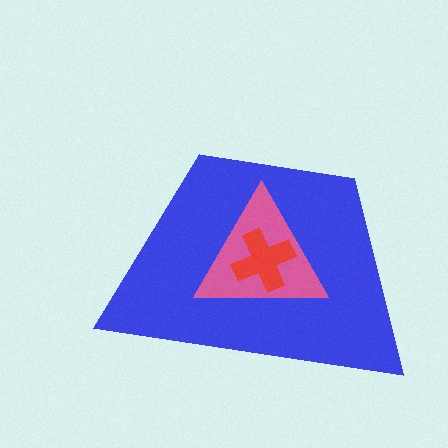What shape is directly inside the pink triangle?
The red cross.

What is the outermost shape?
The blue trapezoid.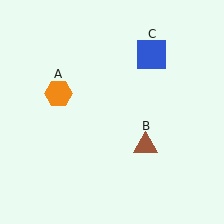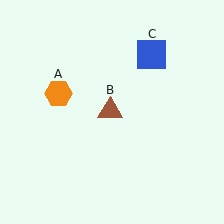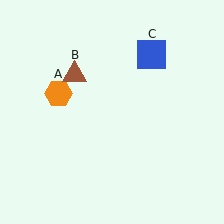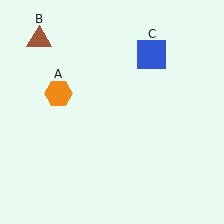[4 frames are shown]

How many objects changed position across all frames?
1 object changed position: brown triangle (object B).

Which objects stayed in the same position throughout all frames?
Orange hexagon (object A) and blue square (object C) remained stationary.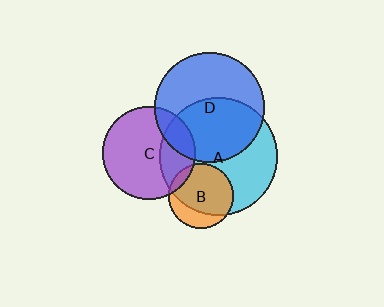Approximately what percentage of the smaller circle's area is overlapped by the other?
Approximately 75%.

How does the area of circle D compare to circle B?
Approximately 2.8 times.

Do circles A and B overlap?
Yes.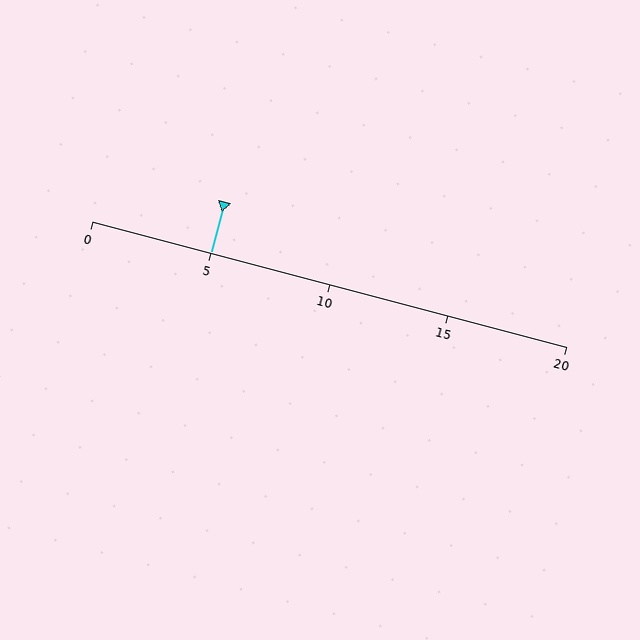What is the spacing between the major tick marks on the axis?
The major ticks are spaced 5 apart.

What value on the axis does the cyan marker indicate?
The marker indicates approximately 5.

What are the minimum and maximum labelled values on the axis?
The axis runs from 0 to 20.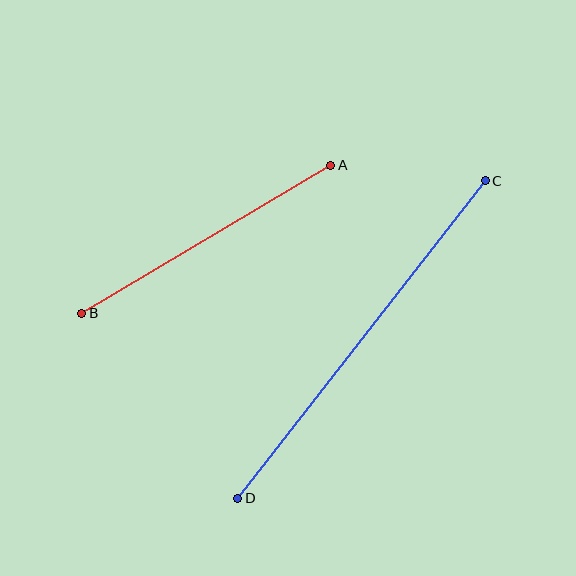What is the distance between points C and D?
The distance is approximately 403 pixels.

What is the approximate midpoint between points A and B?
The midpoint is at approximately (206, 239) pixels.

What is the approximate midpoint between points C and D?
The midpoint is at approximately (361, 339) pixels.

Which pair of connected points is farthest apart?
Points C and D are farthest apart.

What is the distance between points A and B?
The distance is approximately 290 pixels.